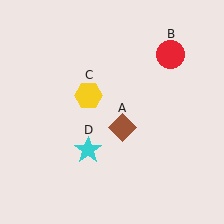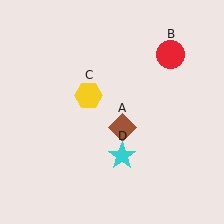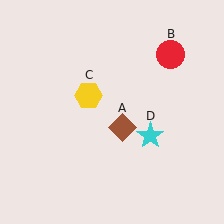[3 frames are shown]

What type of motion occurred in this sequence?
The cyan star (object D) rotated counterclockwise around the center of the scene.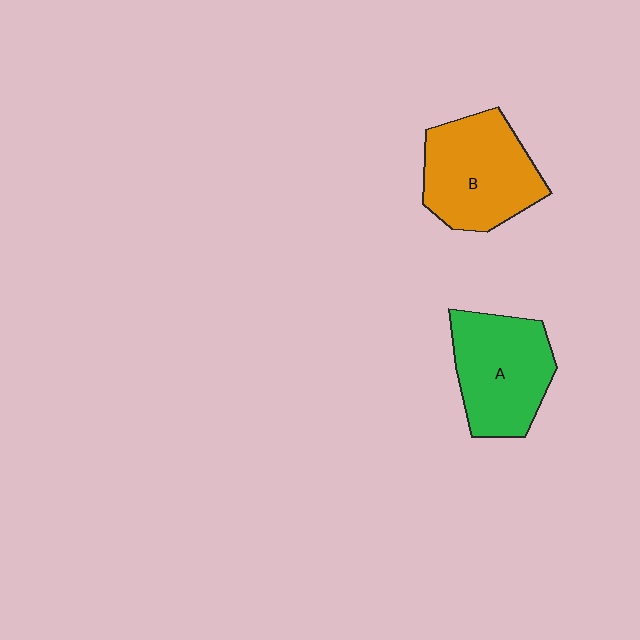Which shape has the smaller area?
Shape A (green).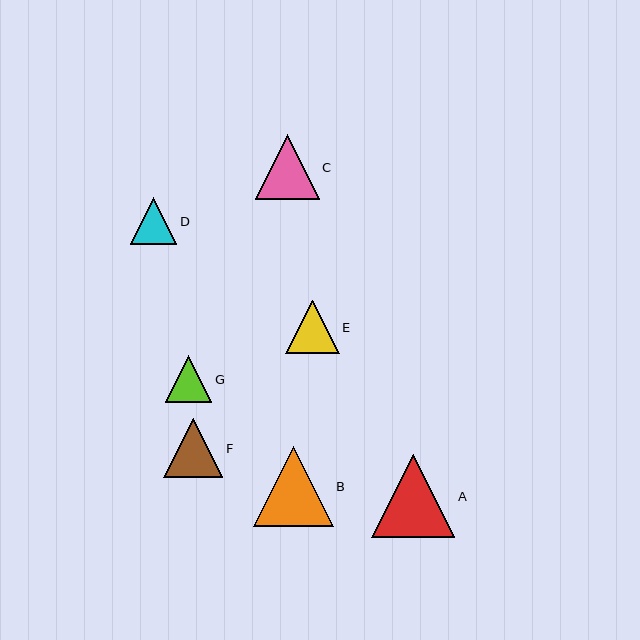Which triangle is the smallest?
Triangle G is the smallest with a size of approximately 46 pixels.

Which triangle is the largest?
Triangle A is the largest with a size of approximately 83 pixels.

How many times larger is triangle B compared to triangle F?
Triangle B is approximately 1.4 times the size of triangle F.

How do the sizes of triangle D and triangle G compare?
Triangle D and triangle G are approximately the same size.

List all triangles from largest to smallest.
From largest to smallest: A, B, C, F, E, D, G.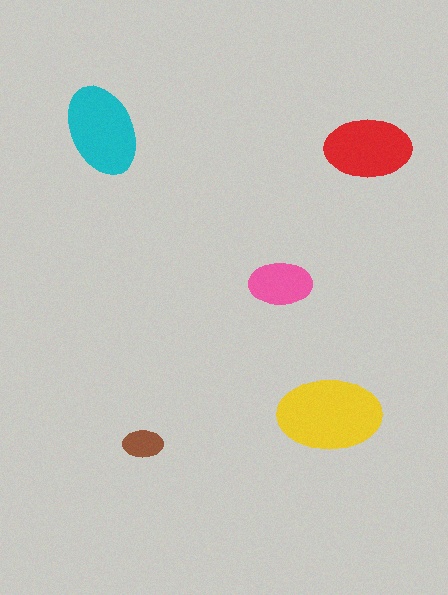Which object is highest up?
The cyan ellipse is topmost.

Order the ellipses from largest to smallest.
the yellow one, the cyan one, the red one, the pink one, the brown one.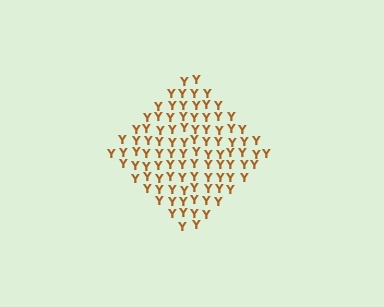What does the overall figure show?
The overall figure shows a diamond.